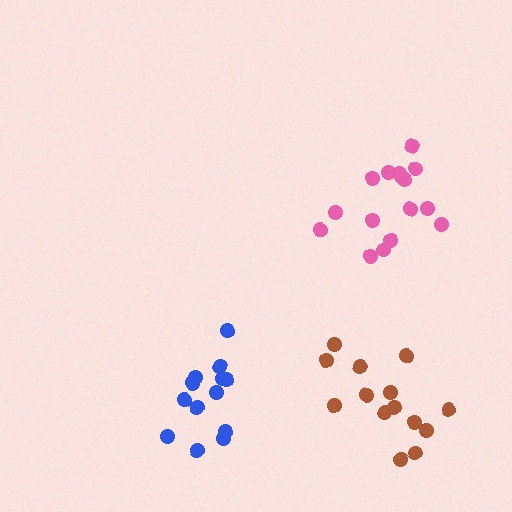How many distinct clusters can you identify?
There are 3 distinct clusters.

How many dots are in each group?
Group 1: 16 dots, Group 2: 13 dots, Group 3: 14 dots (43 total).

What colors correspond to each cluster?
The clusters are colored: pink, blue, brown.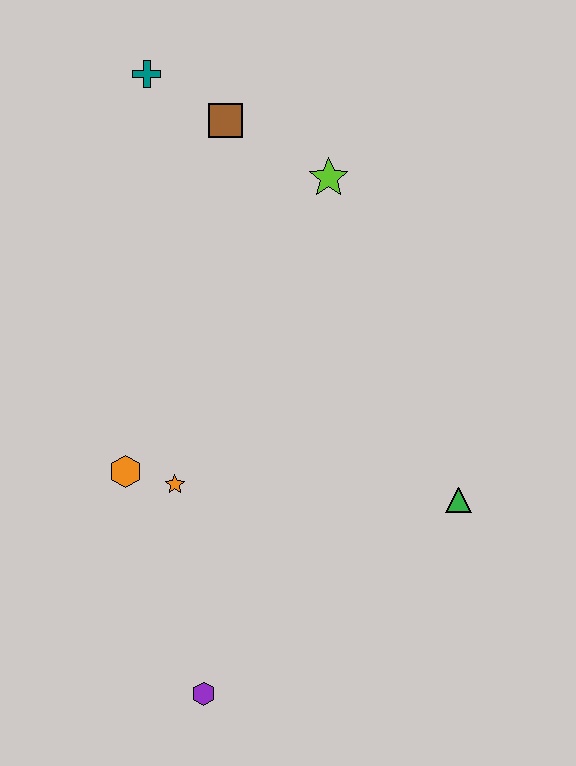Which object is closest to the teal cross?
The brown square is closest to the teal cross.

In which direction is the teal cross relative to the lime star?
The teal cross is to the left of the lime star.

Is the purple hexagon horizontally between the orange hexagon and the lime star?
Yes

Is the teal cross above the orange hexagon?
Yes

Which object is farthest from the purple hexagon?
The teal cross is farthest from the purple hexagon.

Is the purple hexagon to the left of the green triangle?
Yes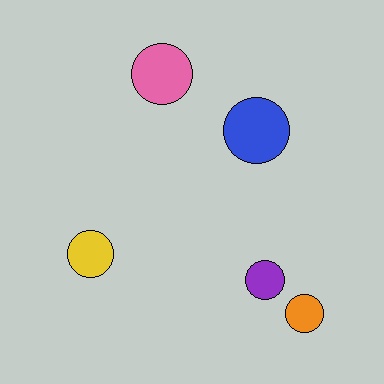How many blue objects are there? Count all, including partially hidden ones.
There is 1 blue object.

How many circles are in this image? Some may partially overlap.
There are 5 circles.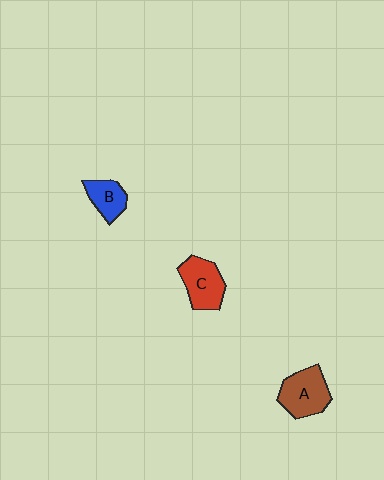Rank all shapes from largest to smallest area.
From largest to smallest: A (brown), C (red), B (blue).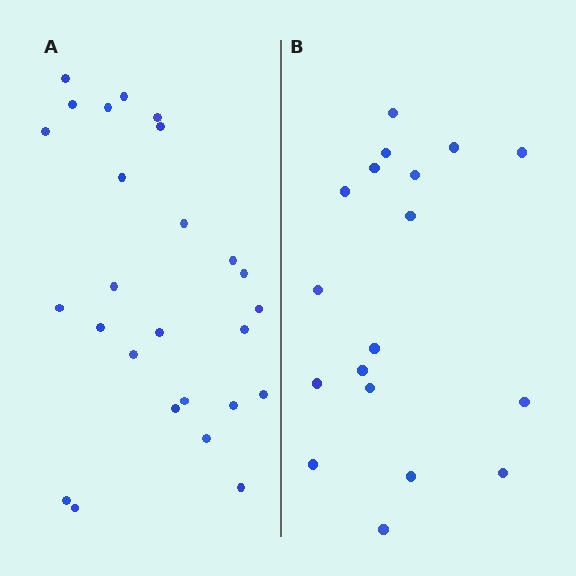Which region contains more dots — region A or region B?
Region A (the left region) has more dots.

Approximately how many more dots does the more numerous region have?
Region A has roughly 8 or so more dots than region B.